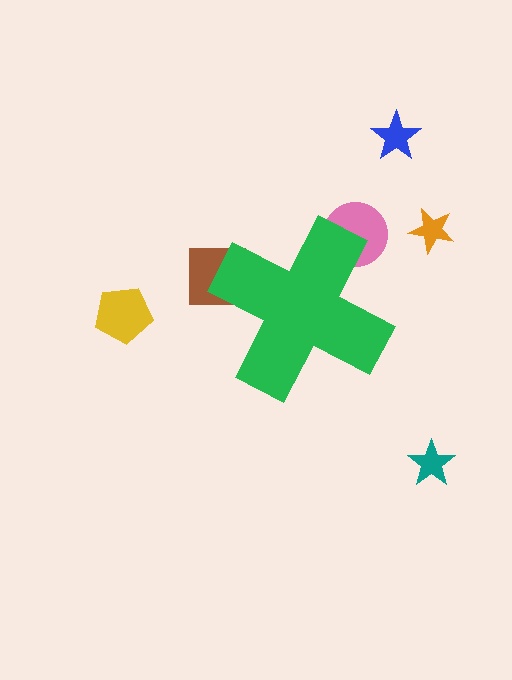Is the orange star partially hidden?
No, the orange star is fully visible.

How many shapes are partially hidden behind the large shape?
2 shapes are partially hidden.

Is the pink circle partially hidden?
Yes, the pink circle is partially hidden behind the green cross.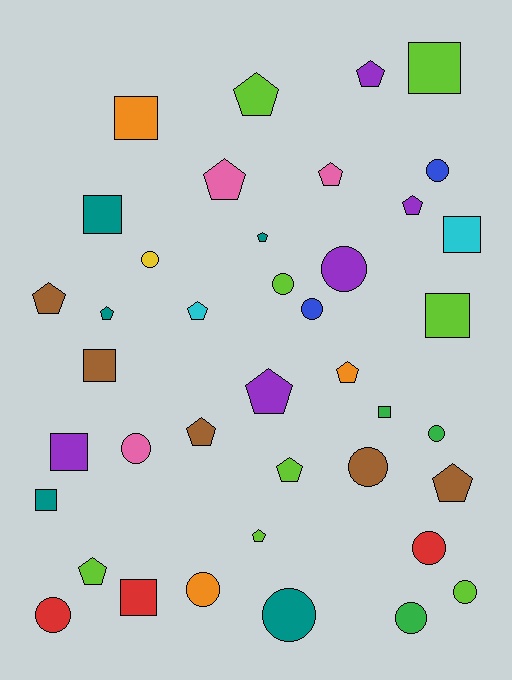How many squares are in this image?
There are 10 squares.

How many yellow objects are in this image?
There is 1 yellow object.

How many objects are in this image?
There are 40 objects.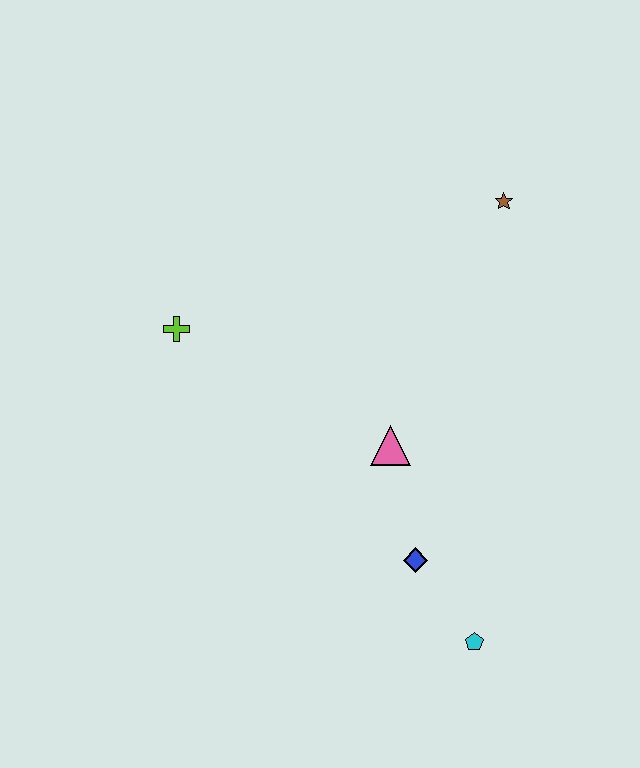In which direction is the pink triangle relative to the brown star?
The pink triangle is below the brown star.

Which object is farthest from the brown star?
The cyan pentagon is farthest from the brown star.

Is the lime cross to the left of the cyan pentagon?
Yes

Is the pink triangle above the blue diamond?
Yes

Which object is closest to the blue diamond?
The cyan pentagon is closest to the blue diamond.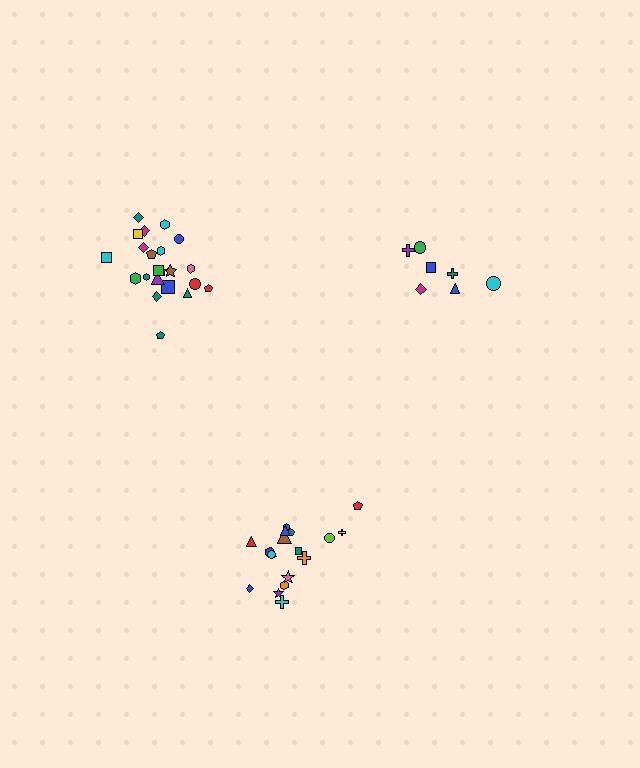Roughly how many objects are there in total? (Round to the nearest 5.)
Roughly 45 objects in total.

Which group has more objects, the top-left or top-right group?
The top-left group.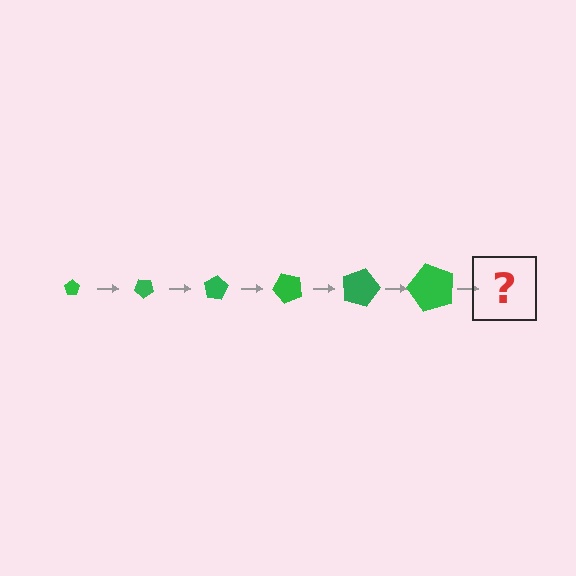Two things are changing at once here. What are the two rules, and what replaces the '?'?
The two rules are that the pentagon grows larger each step and it rotates 40 degrees each step. The '?' should be a pentagon, larger than the previous one and rotated 240 degrees from the start.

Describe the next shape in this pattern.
It should be a pentagon, larger than the previous one and rotated 240 degrees from the start.